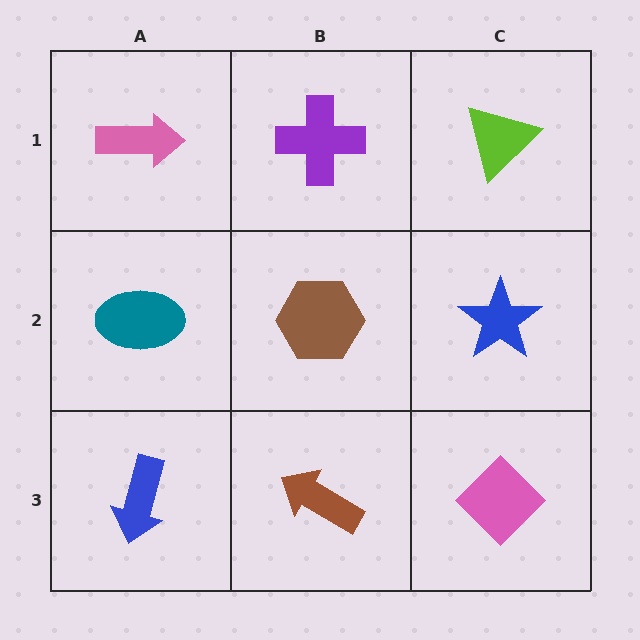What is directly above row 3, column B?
A brown hexagon.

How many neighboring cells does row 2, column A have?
3.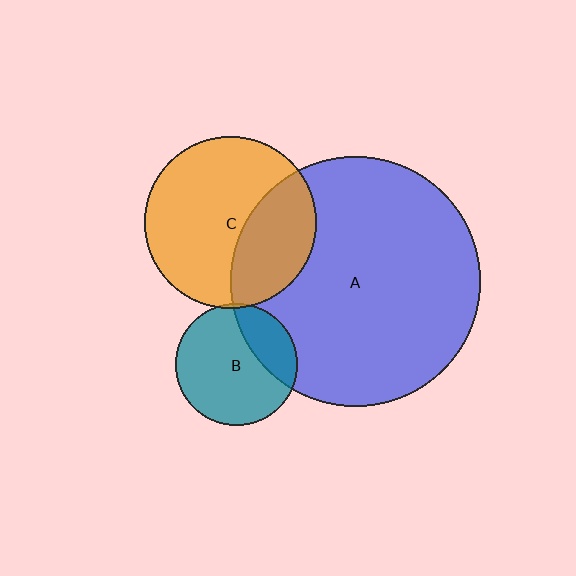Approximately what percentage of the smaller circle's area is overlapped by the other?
Approximately 35%.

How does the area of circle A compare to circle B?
Approximately 4.3 times.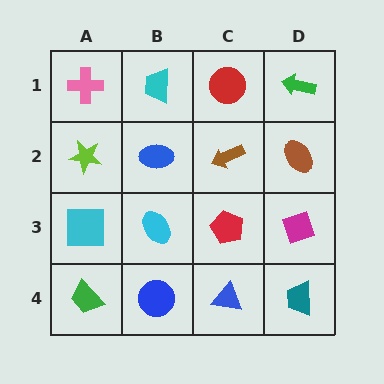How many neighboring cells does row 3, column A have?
3.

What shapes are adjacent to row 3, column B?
A blue ellipse (row 2, column B), a blue circle (row 4, column B), a cyan square (row 3, column A), a red pentagon (row 3, column C).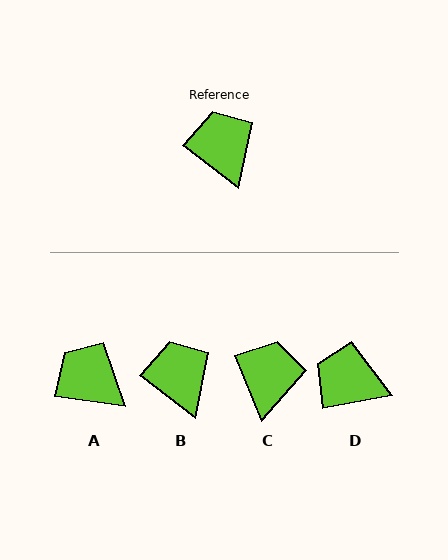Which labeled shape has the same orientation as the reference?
B.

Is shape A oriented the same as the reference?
No, it is off by about 30 degrees.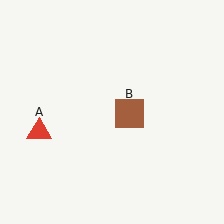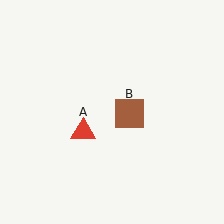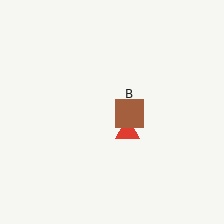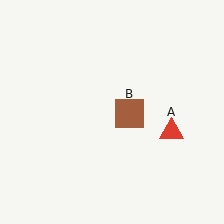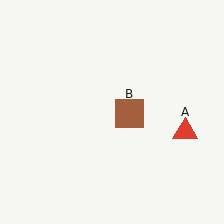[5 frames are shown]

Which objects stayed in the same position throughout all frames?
Brown square (object B) remained stationary.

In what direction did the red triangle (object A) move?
The red triangle (object A) moved right.